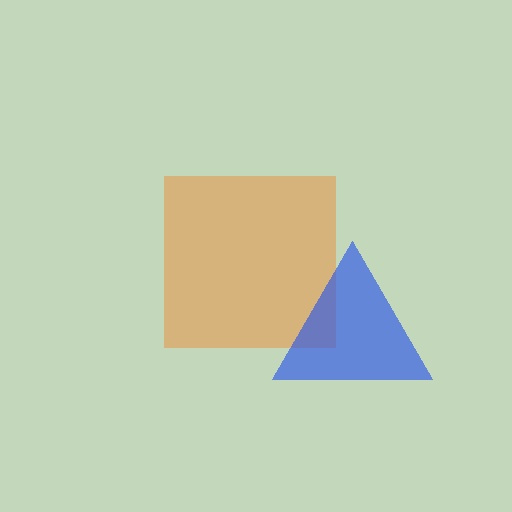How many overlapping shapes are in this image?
There are 2 overlapping shapes in the image.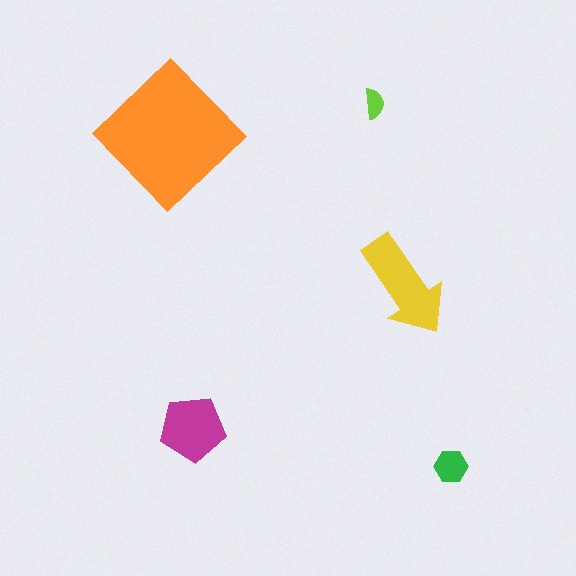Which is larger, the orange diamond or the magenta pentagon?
The orange diamond.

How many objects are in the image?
There are 5 objects in the image.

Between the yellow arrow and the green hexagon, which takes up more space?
The yellow arrow.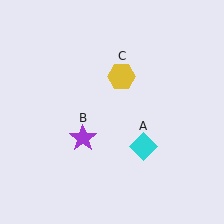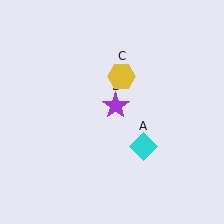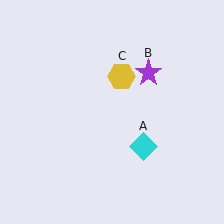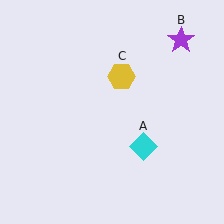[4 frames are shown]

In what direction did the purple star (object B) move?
The purple star (object B) moved up and to the right.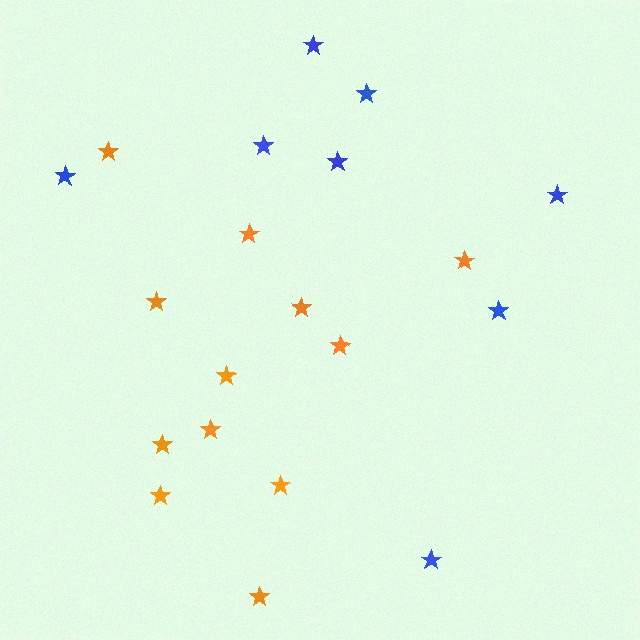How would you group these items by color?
There are 2 groups: one group of orange stars (12) and one group of blue stars (8).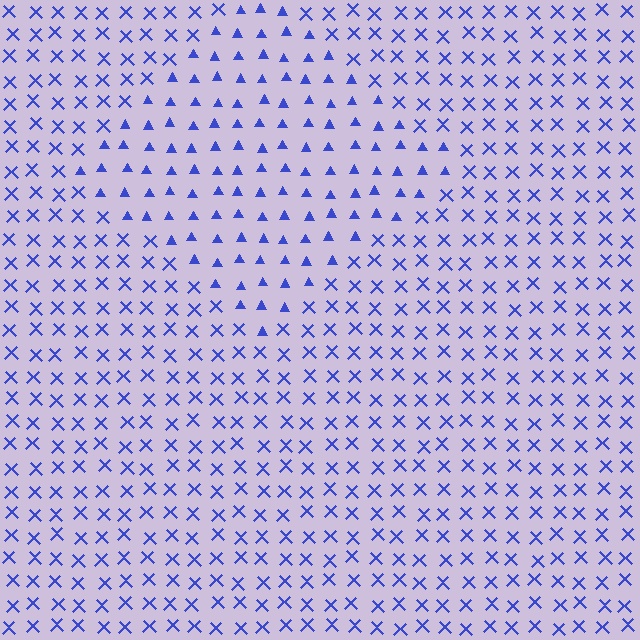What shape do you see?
I see a diamond.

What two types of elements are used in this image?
The image uses triangles inside the diamond region and X marks outside it.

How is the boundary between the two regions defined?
The boundary is defined by a change in element shape: triangles inside vs. X marks outside. All elements share the same color and spacing.